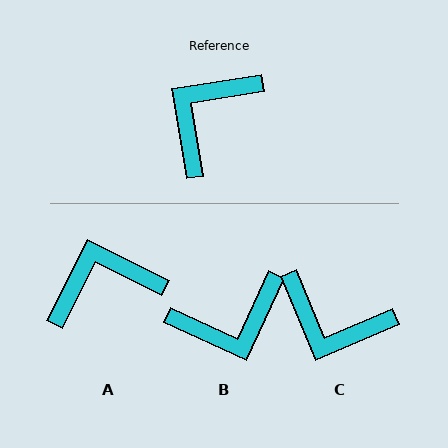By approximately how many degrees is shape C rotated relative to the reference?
Approximately 104 degrees counter-clockwise.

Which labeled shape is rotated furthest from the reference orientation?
B, about 146 degrees away.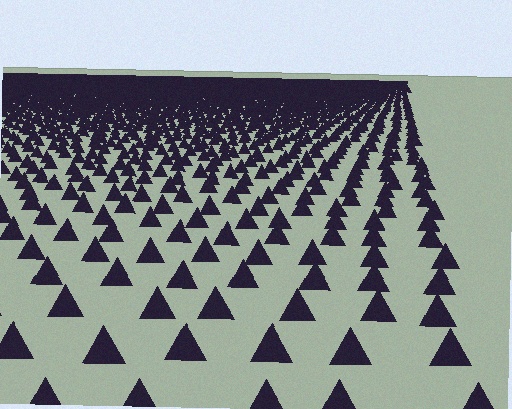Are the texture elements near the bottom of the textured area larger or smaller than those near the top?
Larger. Near the bottom, elements are closer to the viewer and appear at a bigger on-screen size.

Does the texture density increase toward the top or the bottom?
Density increases toward the top.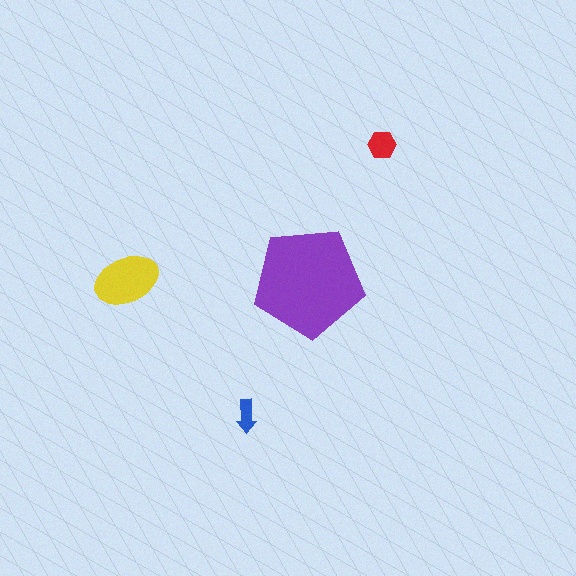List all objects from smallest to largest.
The blue arrow, the red hexagon, the yellow ellipse, the purple pentagon.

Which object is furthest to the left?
The yellow ellipse is leftmost.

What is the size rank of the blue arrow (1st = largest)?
4th.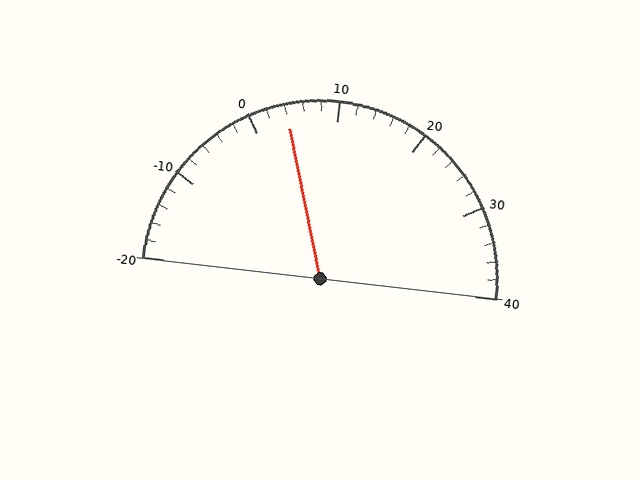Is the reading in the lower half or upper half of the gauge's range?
The reading is in the lower half of the range (-20 to 40).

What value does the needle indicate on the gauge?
The needle indicates approximately 4.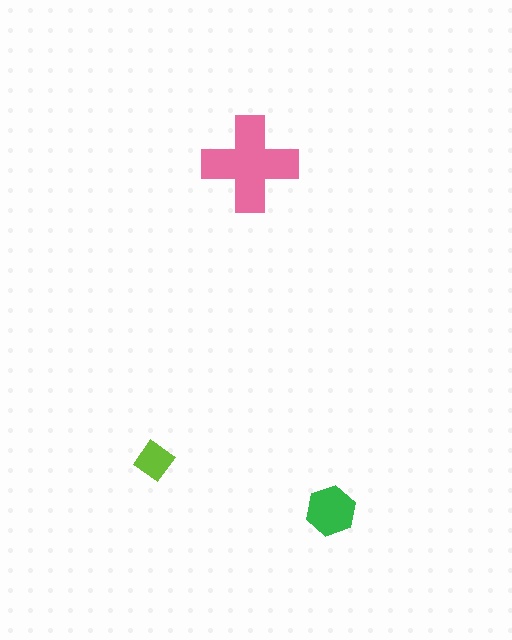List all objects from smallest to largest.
The lime diamond, the green hexagon, the pink cross.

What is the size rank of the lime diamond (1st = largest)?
3rd.